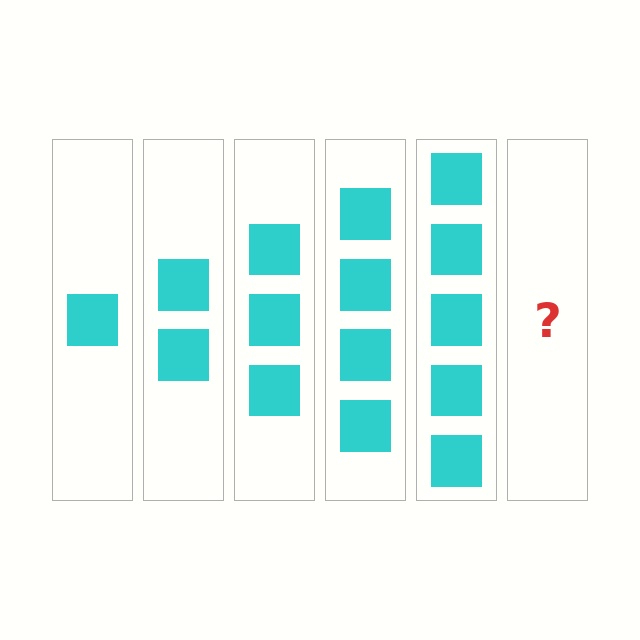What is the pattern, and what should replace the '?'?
The pattern is that each step adds one more square. The '?' should be 6 squares.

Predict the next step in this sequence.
The next step is 6 squares.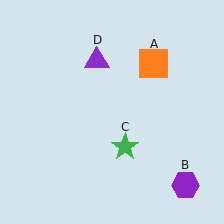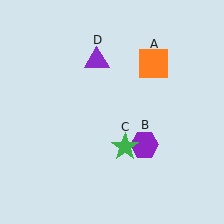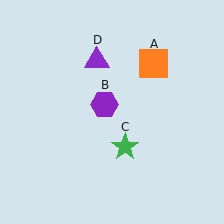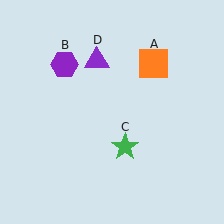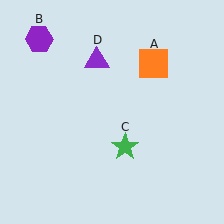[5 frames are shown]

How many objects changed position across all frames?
1 object changed position: purple hexagon (object B).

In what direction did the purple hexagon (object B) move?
The purple hexagon (object B) moved up and to the left.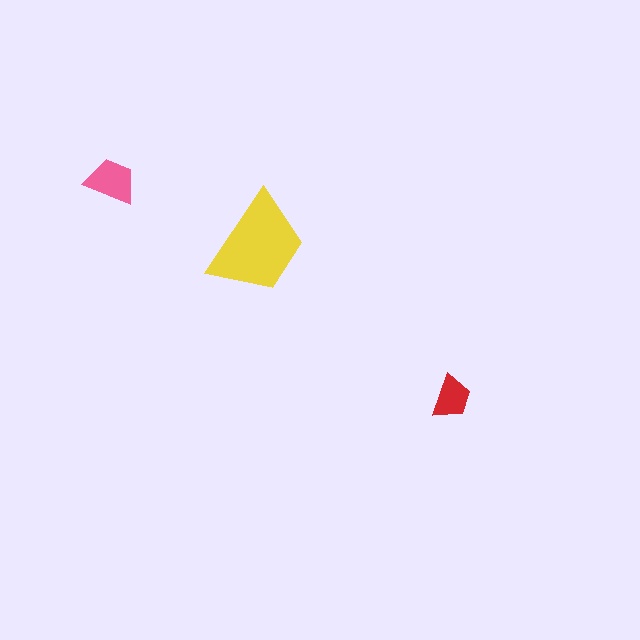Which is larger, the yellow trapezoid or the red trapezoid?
The yellow one.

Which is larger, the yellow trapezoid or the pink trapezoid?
The yellow one.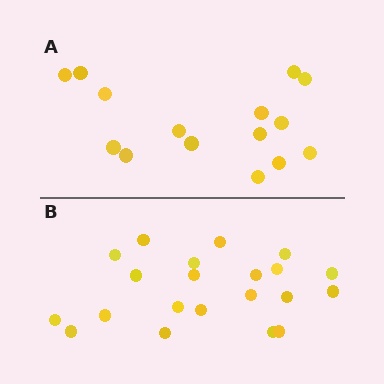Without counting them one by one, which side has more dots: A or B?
Region B (the bottom region) has more dots.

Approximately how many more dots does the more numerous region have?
Region B has about 6 more dots than region A.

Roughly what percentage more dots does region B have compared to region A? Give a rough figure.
About 40% more.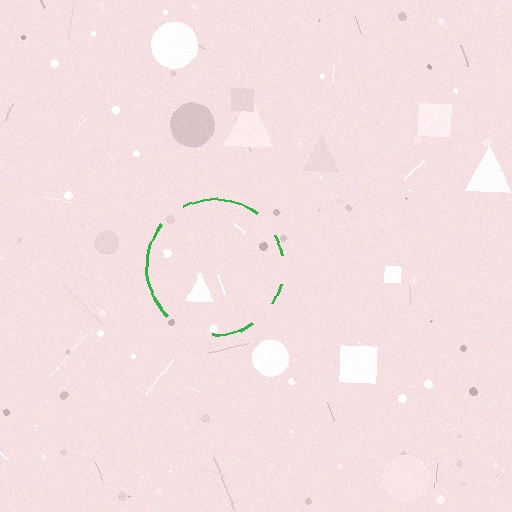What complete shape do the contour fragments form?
The contour fragments form a circle.